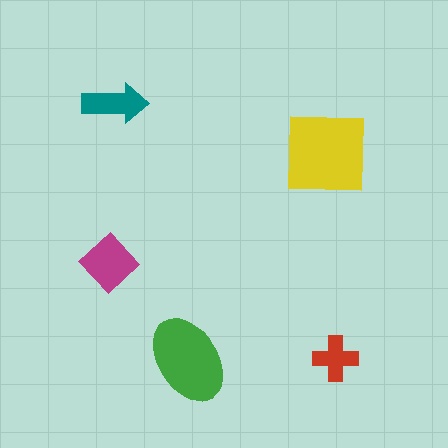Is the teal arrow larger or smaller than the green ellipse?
Smaller.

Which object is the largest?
The yellow square.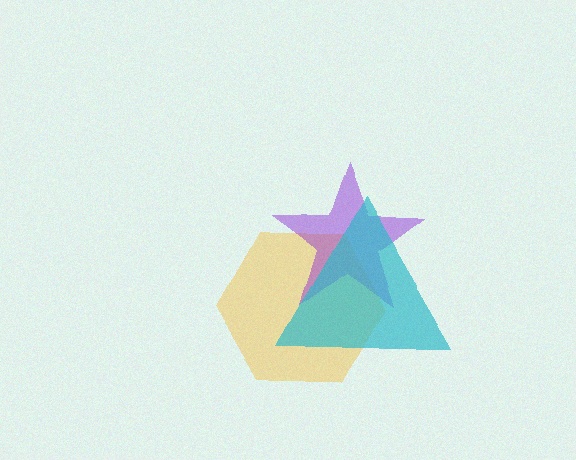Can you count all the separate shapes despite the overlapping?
Yes, there are 3 separate shapes.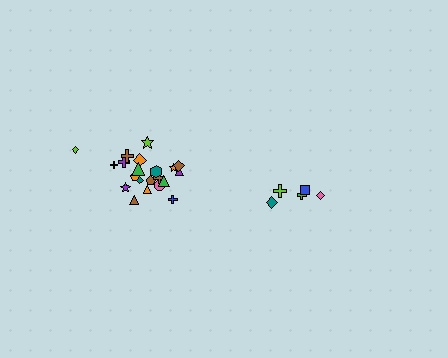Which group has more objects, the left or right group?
The left group.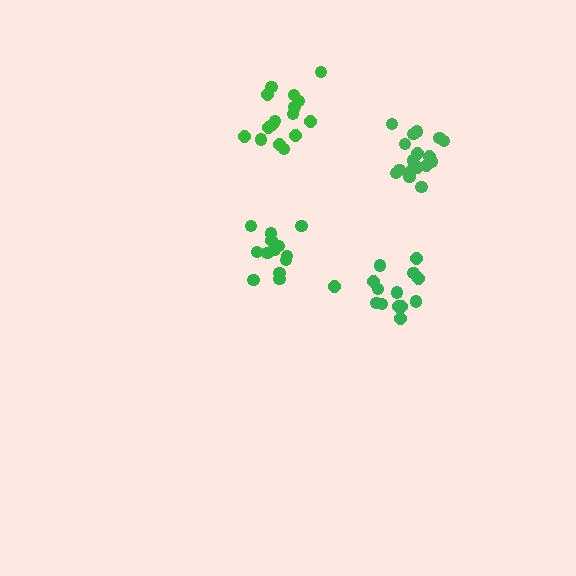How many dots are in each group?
Group 1: 14 dots, Group 2: 17 dots, Group 3: 13 dots, Group 4: 16 dots (60 total).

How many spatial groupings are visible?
There are 4 spatial groupings.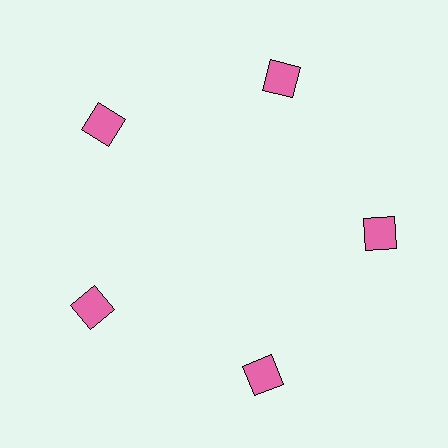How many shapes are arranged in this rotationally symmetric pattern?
There are 5 shapes, arranged in 5 groups of 1.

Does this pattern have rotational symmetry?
Yes, this pattern has 5-fold rotational symmetry. It looks the same after rotating 72 degrees around the center.